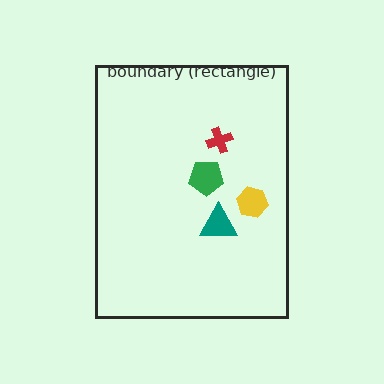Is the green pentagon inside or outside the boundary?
Inside.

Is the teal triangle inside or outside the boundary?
Inside.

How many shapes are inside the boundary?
4 inside, 0 outside.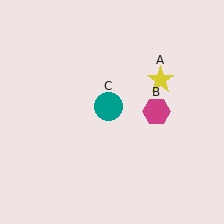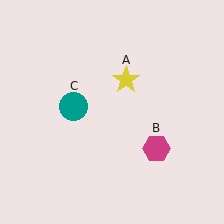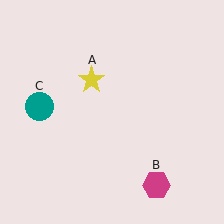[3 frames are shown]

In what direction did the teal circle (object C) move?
The teal circle (object C) moved left.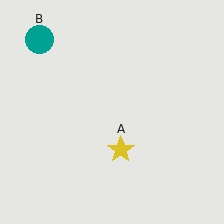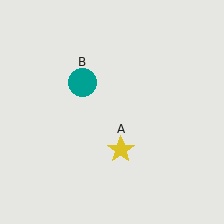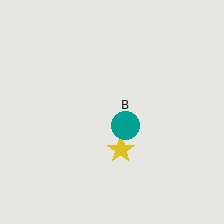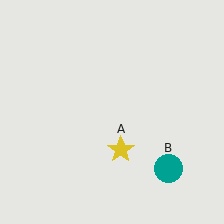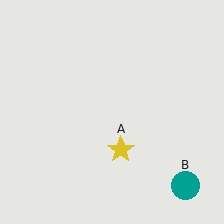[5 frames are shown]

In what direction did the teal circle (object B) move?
The teal circle (object B) moved down and to the right.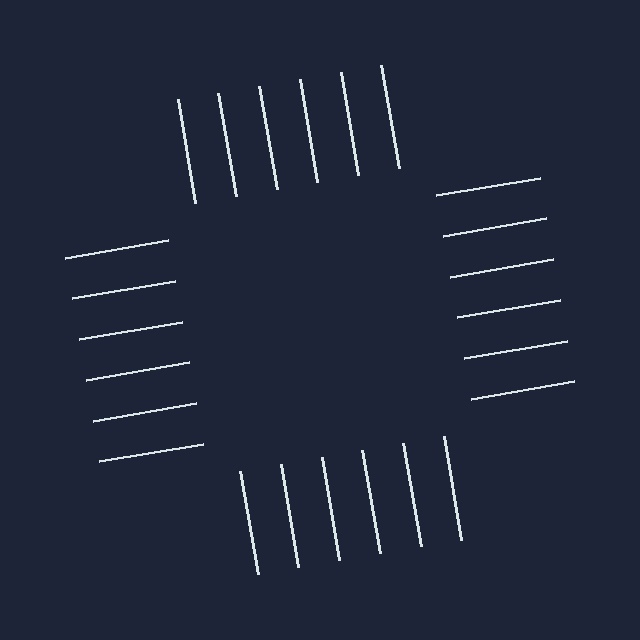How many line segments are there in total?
24 — 6 along each of the 4 edges.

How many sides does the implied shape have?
4 sides — the line-ends trace a square.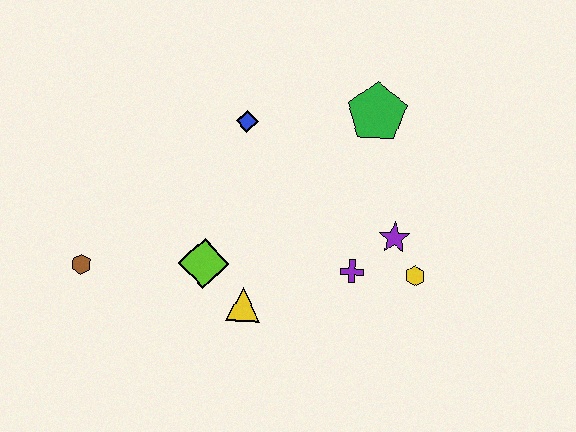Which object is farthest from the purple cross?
The brown hexagon is farthest from the purple cross.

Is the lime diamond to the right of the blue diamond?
No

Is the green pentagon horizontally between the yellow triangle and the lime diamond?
No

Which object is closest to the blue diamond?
The green pentagon is closest to the blue diamond.